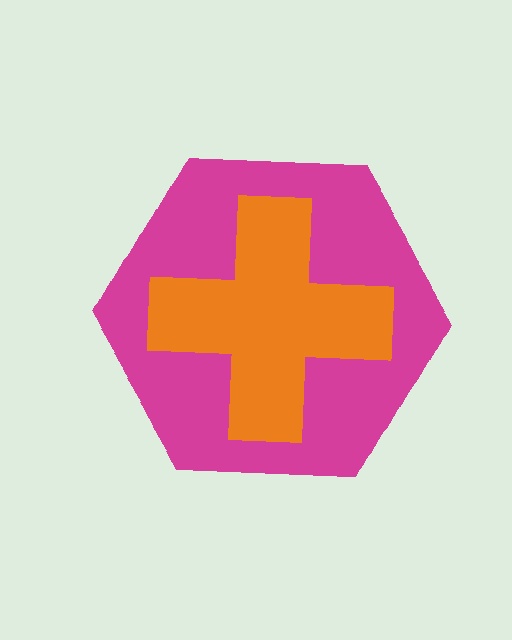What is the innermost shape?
The orange cross.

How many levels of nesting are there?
2.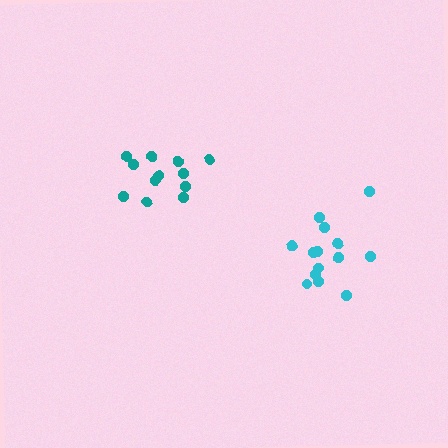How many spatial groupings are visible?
There are 2 spatial groupings.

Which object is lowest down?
The cyan cluster is bottommost.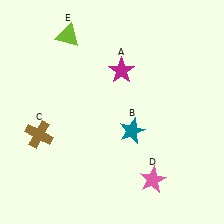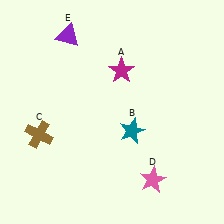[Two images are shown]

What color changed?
The triangle (E) changed from lime in Image 1 to purple in Image 2.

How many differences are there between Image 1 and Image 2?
There is 1 difference between the two images.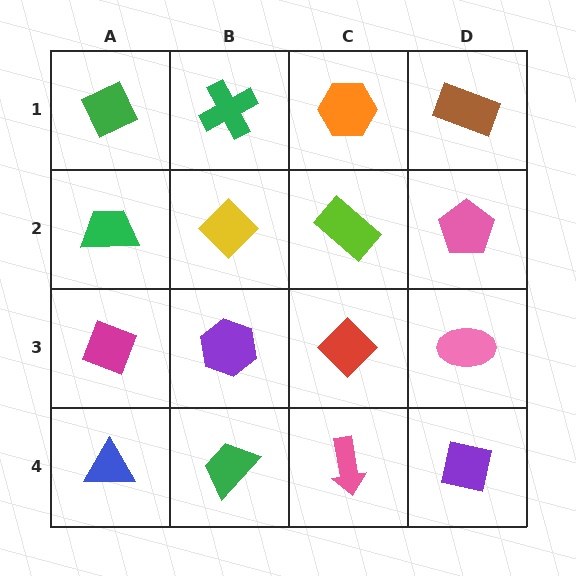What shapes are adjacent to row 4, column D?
A pink ellipse (row 3, column D), a pink arrow (row 4, column C).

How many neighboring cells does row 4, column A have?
2.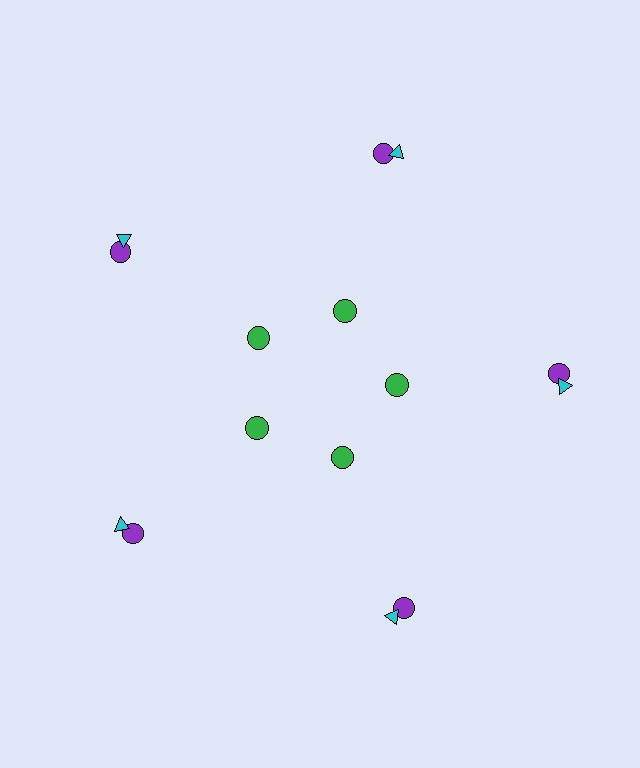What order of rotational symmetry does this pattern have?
This pattern has 5-fold rotational symmetry.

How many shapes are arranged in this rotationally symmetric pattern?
There are 15 shapes, arranged in 5 groups of 3.